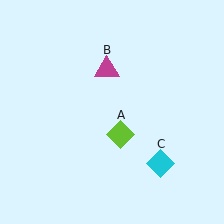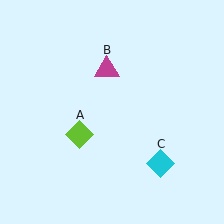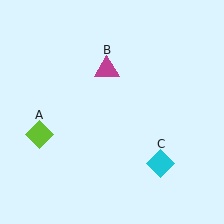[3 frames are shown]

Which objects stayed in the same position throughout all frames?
Magenta triangle (object B) and cyan diamond (object C) remained stationary.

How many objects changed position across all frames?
1 object changed position: lime diamond (object A).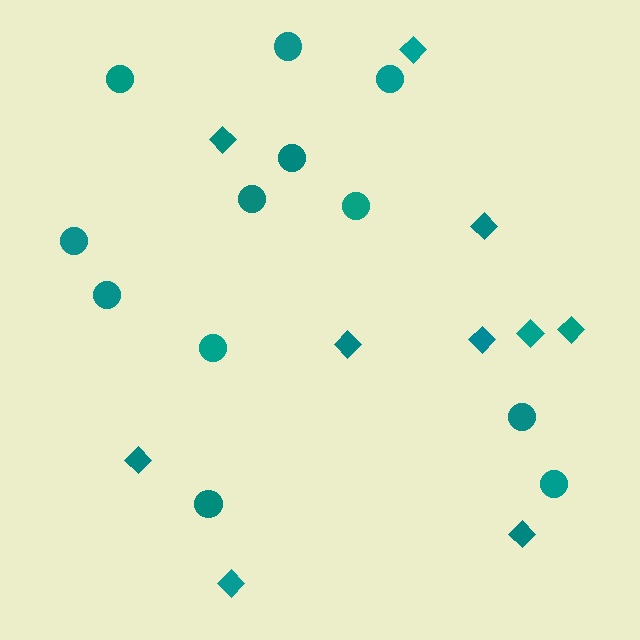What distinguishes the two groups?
There are 2 groups: one group of circles (12) and one group of diamonds (10).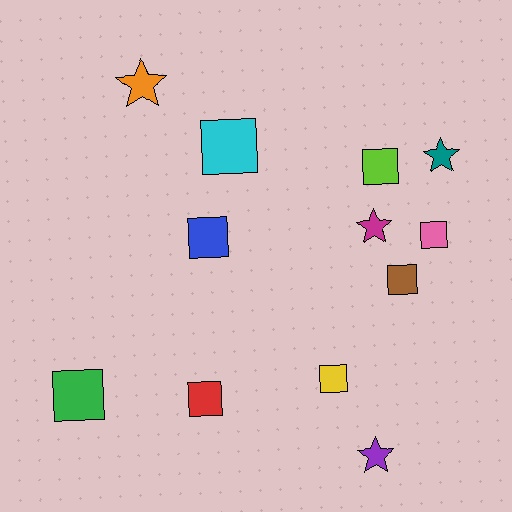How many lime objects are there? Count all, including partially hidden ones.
There is 1 lime object.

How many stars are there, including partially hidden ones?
There are 4 stars.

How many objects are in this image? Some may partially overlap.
There are 12 objects.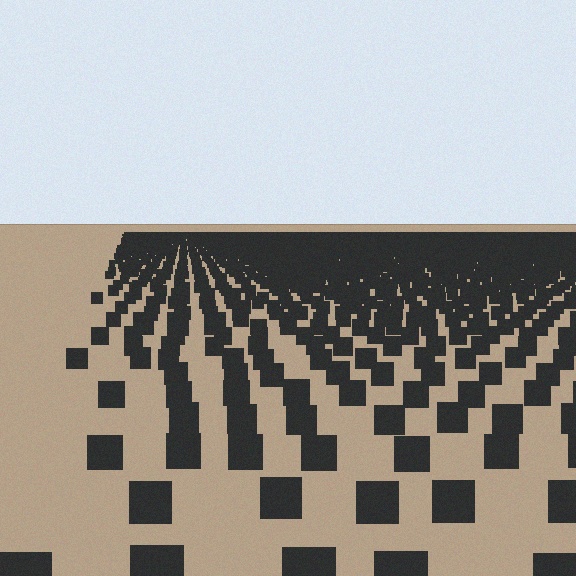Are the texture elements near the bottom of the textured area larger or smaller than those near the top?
Larger. Near the bottom, elements are closer to the viewer and appear at a bigger on-screen size.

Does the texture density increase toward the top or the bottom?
Density increases toward the top.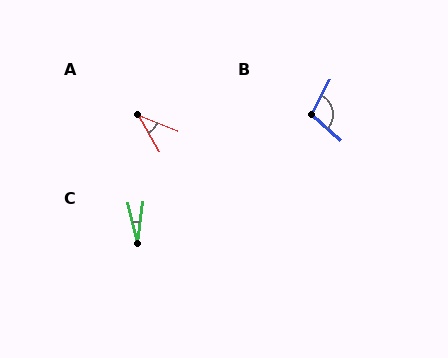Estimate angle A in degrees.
Approximately 39 degrees.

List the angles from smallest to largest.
C (20°), A (39°), B (103°).